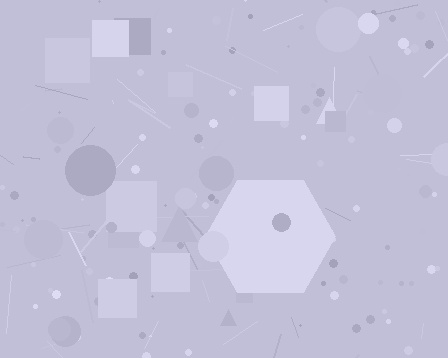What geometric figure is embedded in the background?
A hexagon is embedded in the background.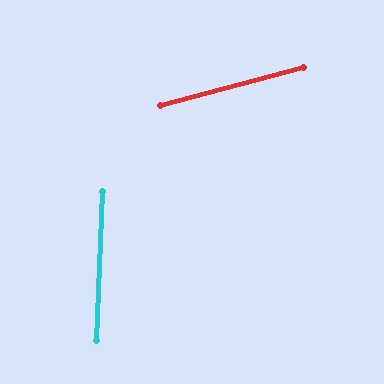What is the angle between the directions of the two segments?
Approximately 73 degrees.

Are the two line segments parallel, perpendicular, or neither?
Neither parallel nor perpendicular — they differ by about 73°.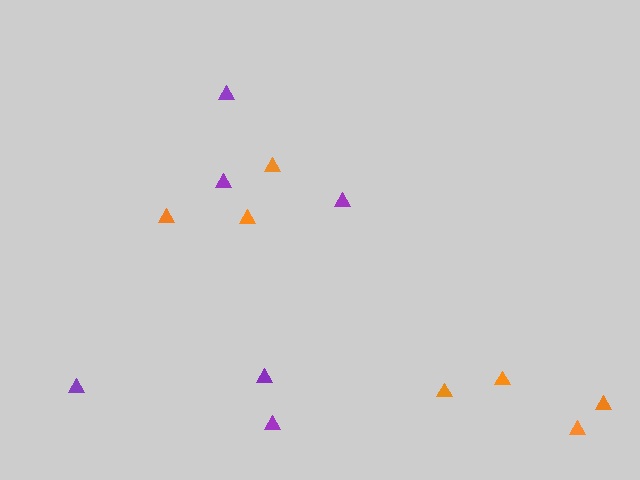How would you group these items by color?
There are 2 groups: one group of orange triangles (7) and one group of purple triangles (6).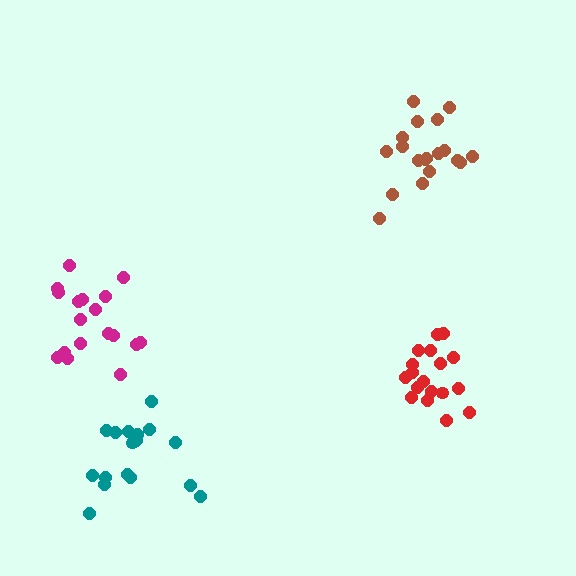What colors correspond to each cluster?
The clusters are colored: magenta, red, brown, teal.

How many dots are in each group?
Group 1: 18 dots, Group 2: 18 dots, Group 3: 19 dots, Group 4: 17 dots (72 total).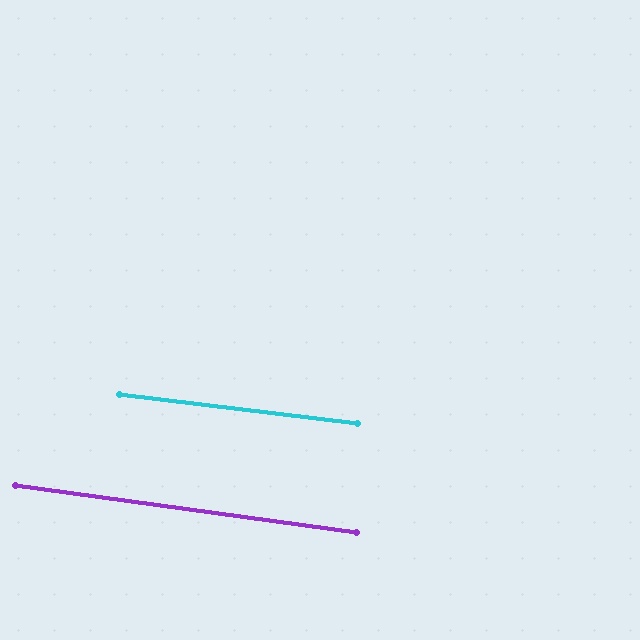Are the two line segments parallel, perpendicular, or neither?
Parallel — their directions differ by only 0.8°.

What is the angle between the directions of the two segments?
Approximately 1 degree.